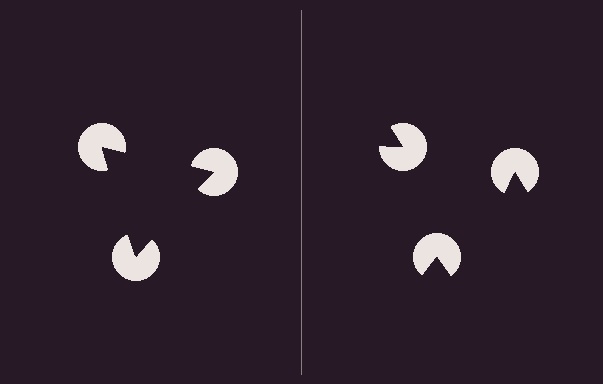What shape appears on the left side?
An illusory triangle.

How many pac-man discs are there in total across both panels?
6 — 3 on each side.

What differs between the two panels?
The pac-man discs are positioned identically on both sides; only the wedge orientations differ. On the left they align to a triangle; on the right they are misaligned.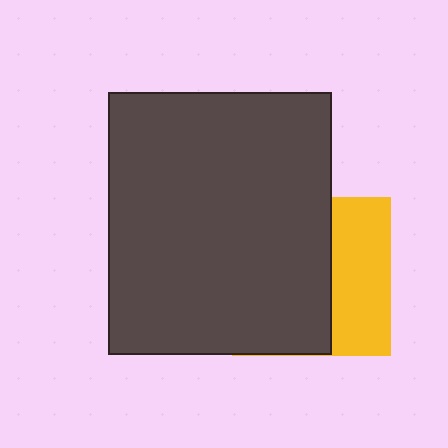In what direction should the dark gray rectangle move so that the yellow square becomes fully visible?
The dark gray rectangle should move left. That is the shortest direction to clear the overlap and leave the yellow square fully visible.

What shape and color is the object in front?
The object in front is a dark gray rectangle.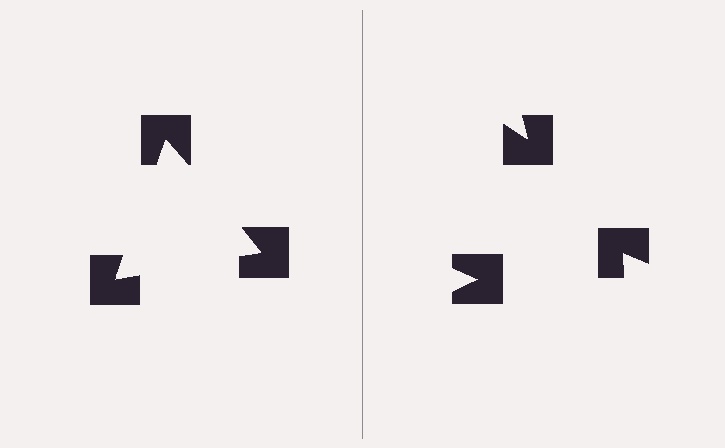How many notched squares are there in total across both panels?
6 — 3 on each side.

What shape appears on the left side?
An illusory triangle.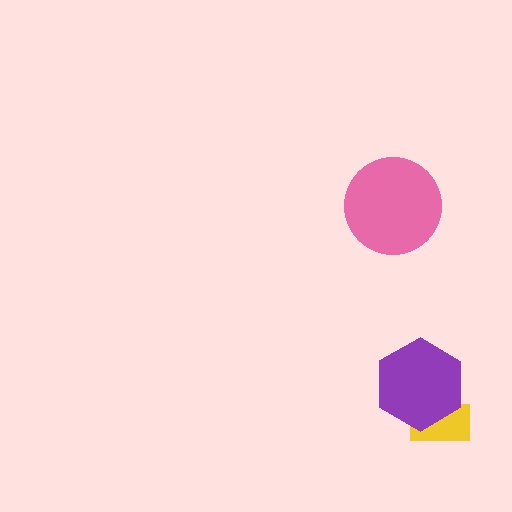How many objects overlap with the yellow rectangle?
1 object overlaps with the yellow rectangle.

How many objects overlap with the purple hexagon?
1 object overlaps with the purple hexagon.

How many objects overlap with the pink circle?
0 objects overlap with the pink circle.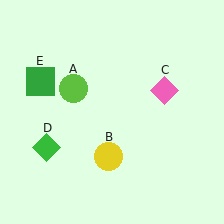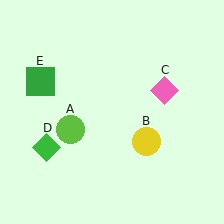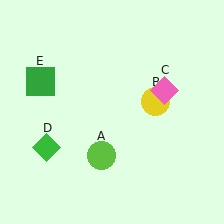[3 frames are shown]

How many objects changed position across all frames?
2 objects changed position: lime circle (object A), yellow circle (object B).